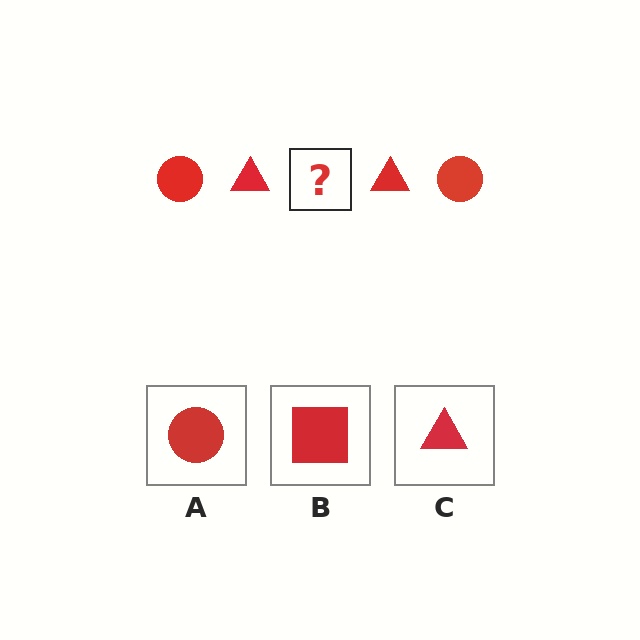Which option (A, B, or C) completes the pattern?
A.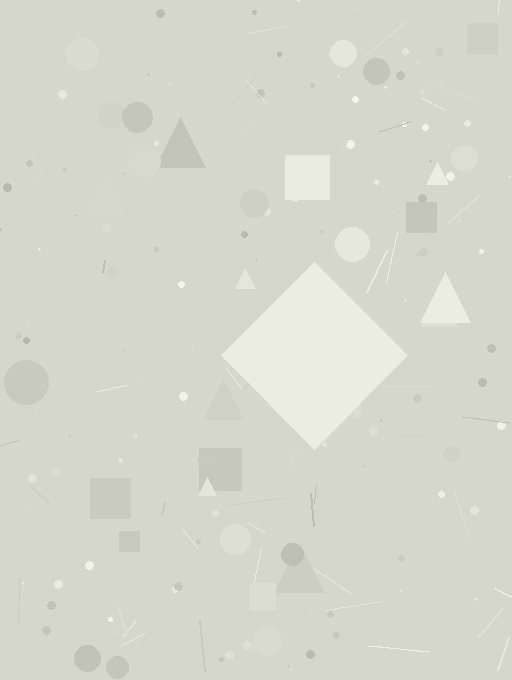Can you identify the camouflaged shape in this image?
The camouflaged shape is a diamond.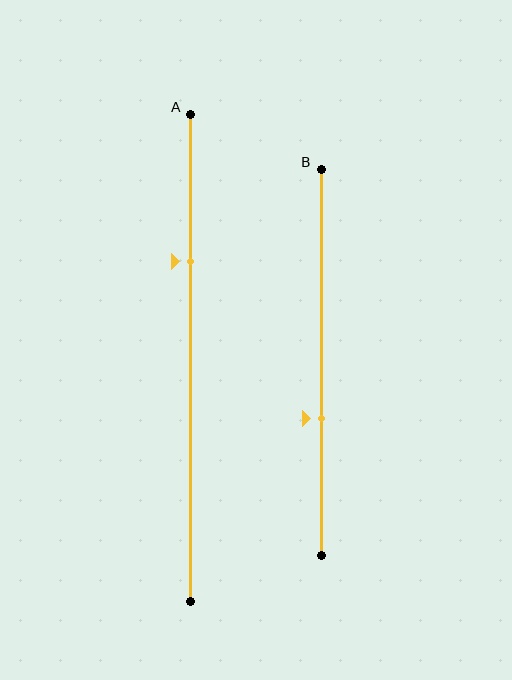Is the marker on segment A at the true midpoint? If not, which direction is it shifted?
No, the marker on segment A is shifted upward by about 20% of the segment length.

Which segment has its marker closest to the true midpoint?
Segment B has its marker closest to the true midpoint.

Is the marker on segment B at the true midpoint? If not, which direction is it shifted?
No, the marker on segment B is shifted downward by about 15% of the segment length.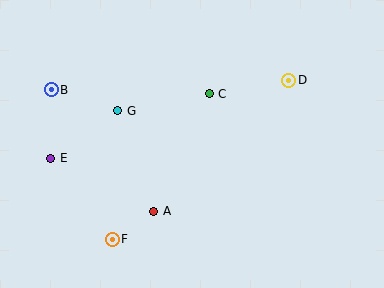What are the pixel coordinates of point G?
Point G is at (118, 111).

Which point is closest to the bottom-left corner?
Point F is closest to the bottom-left corner.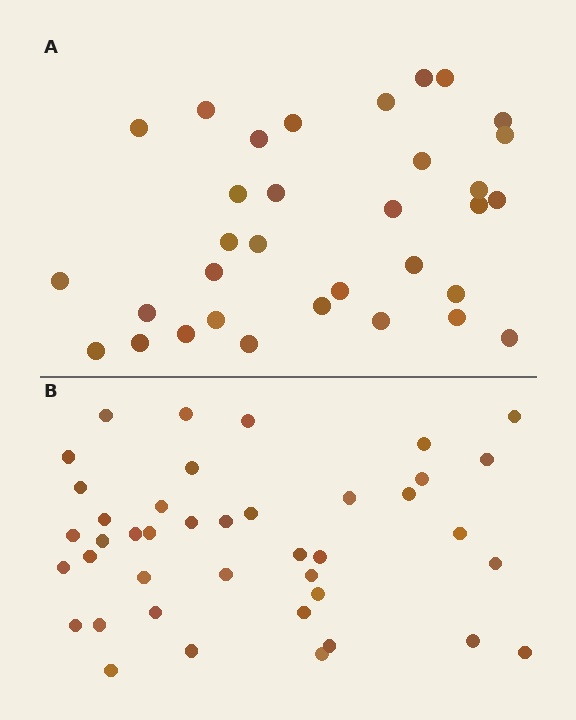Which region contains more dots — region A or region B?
Region B (the bottom region) has more dots.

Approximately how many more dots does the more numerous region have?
Region B has roughly 8 or so more dots than region A.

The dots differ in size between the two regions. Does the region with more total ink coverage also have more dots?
No. Region A has more total ink coverage because its dots are larger, but region B actually contains more individual dots. Total area can be misleading — the number of items is what matters here.